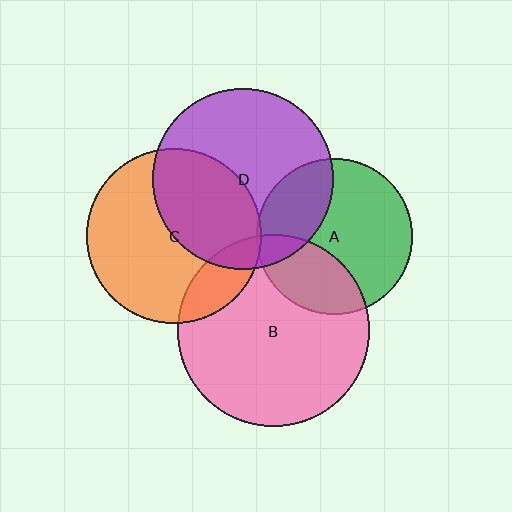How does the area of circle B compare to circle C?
Approximately 1.2 times.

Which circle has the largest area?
Circle B (pink).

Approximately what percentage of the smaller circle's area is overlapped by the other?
Approximately 15%.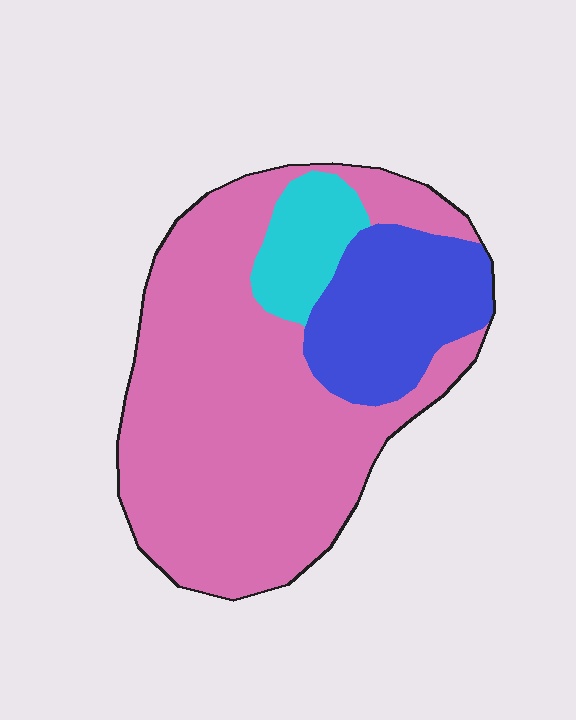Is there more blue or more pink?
Pink.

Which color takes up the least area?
Cyan, at roughly 10%.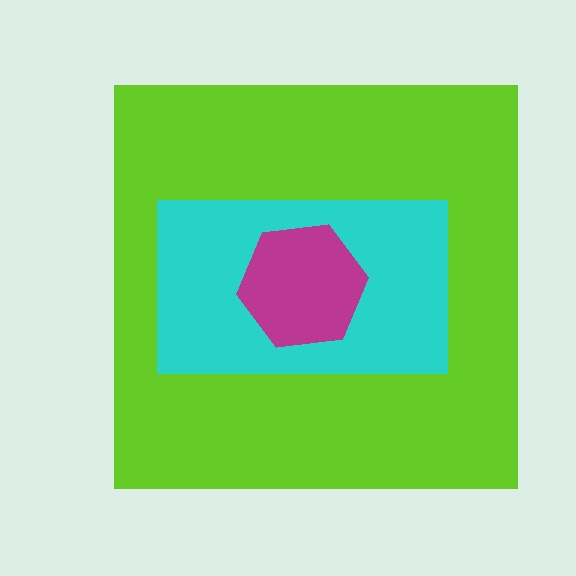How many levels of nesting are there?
3.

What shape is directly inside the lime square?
The cyan rectangle.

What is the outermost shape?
The lime square.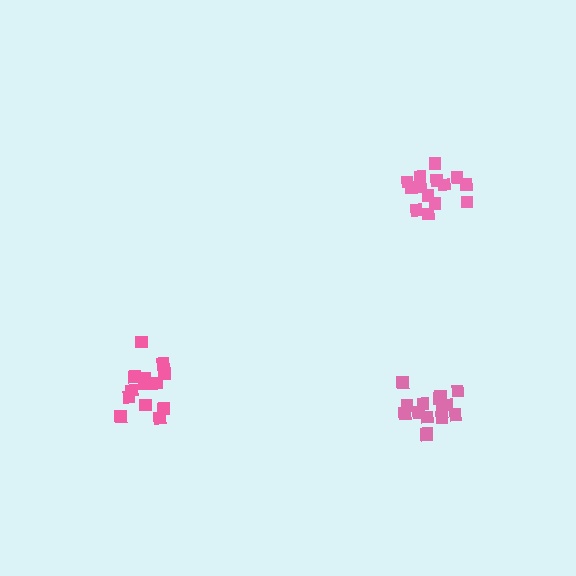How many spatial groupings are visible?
There are 3 spatial groupings.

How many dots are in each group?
Group 1: 13 dots, Group 2: 14 dots, Group 3: 15 dots (42 total).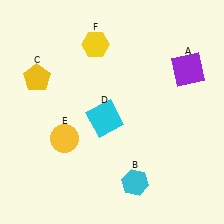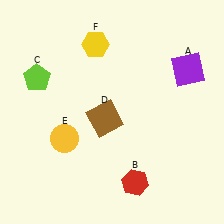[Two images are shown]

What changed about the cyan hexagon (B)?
In Image 1, B is cyan. In Image 2, it changed to red.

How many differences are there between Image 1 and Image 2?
There are 3 differences between the two images.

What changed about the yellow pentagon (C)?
In Image 1, C is yellow. In Image 2, it changed to lime.